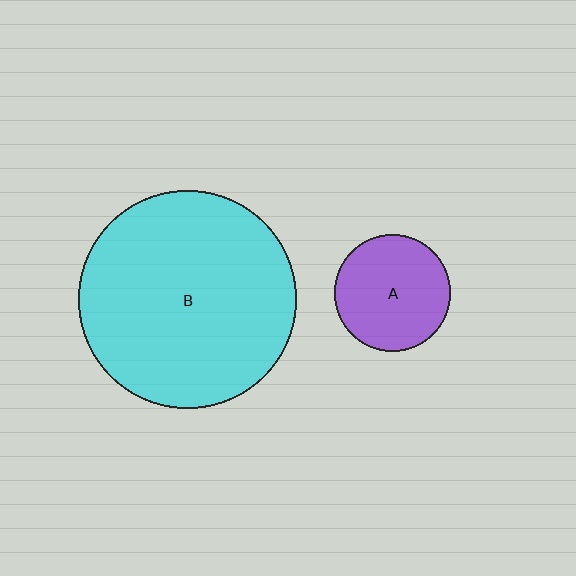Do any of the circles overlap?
No, none of the circles overlap.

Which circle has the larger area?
Circle B (cyan).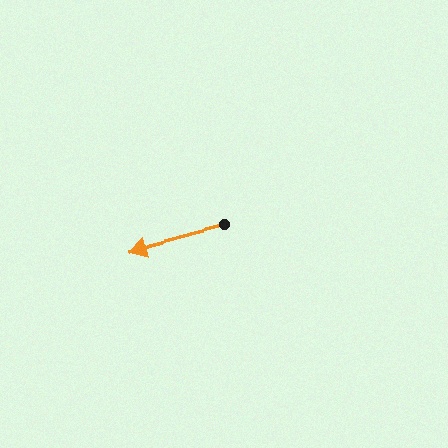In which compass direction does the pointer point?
West.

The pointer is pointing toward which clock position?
Roughly 8 o'clock.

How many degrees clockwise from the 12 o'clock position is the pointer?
Approximately 255 degrees.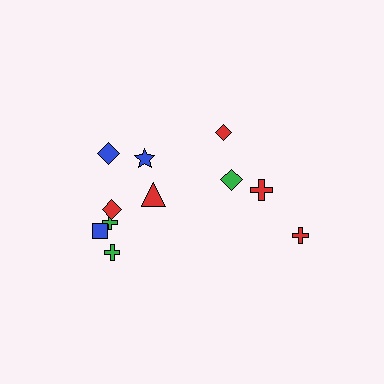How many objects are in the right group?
There are 4 objects.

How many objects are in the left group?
There are 7 objects.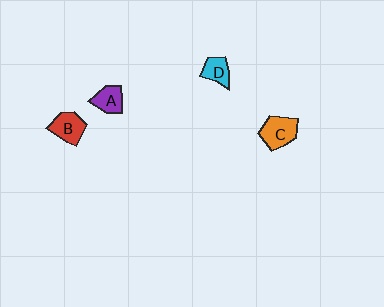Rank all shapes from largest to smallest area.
From largest to smallest: C (orange), B (red), A (purple), D (cyan).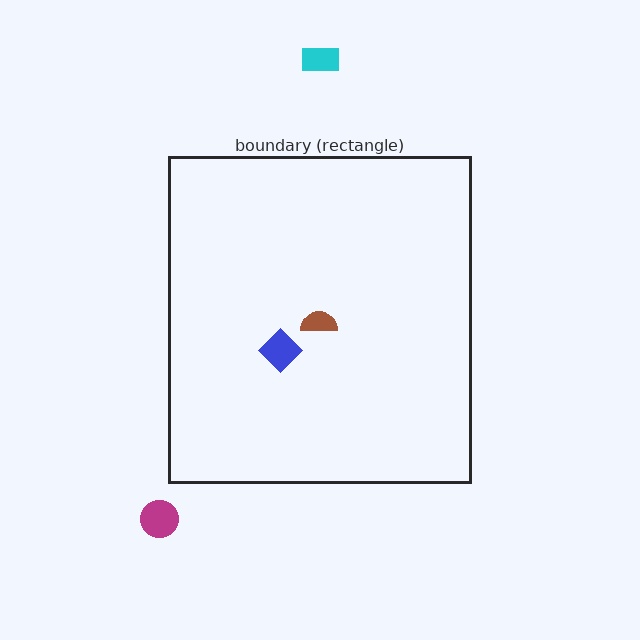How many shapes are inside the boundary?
2 inside, 2 outside.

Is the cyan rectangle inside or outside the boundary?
Outside.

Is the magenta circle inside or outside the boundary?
Outside.